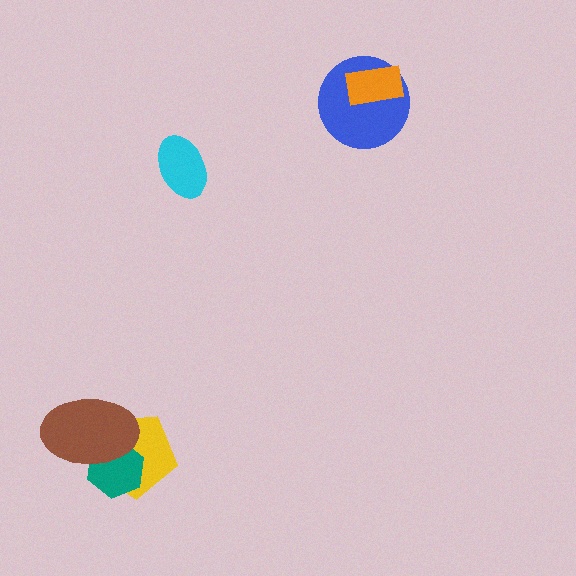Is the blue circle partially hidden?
Yes, it is partially covered by another shape.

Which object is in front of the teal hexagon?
The brown ellipse is in front of the teal hexagon.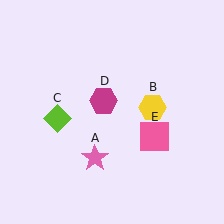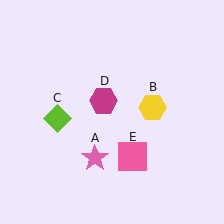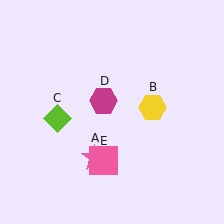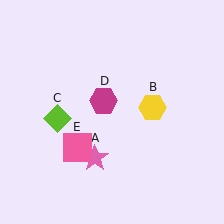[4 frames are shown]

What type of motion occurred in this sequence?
The pink square (object E) rotated clockwise around the center of the scene.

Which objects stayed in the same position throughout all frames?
Pink star (object A) and yellow hexagon (object B) and lime diamond (object C) and magenta hexagon (object D) remained stationary.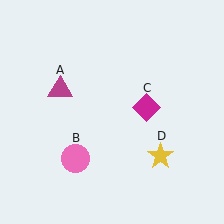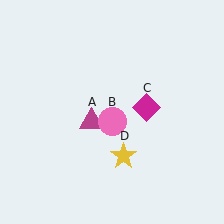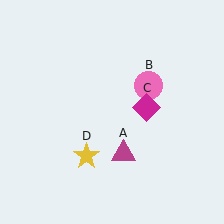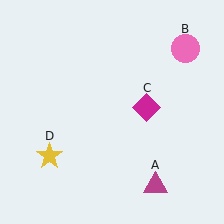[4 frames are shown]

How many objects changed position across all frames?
3 objects changed position: magenta triangle (object A), pink circle (object B), yellow star (object D).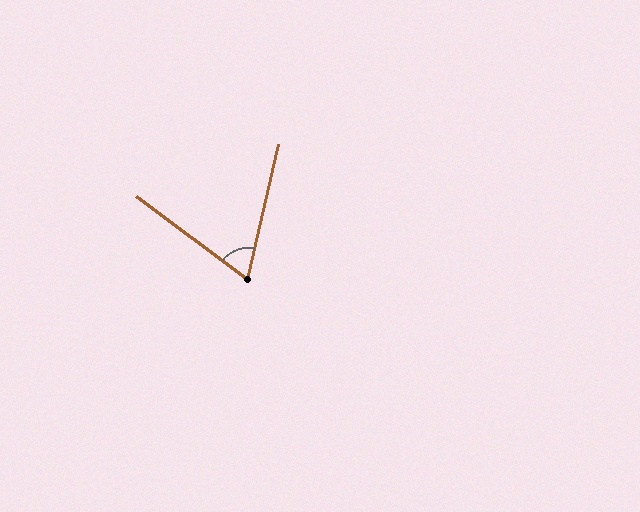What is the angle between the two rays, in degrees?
Approximately 66 degrees.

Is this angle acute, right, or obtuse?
It is acute.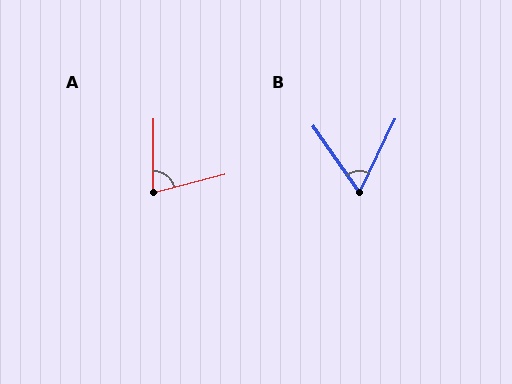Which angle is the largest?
A, at approximately 75 degrees.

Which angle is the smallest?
B, at approximately 61 degrees.